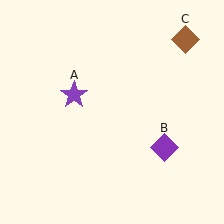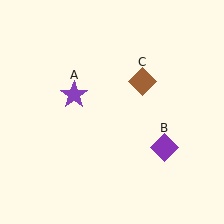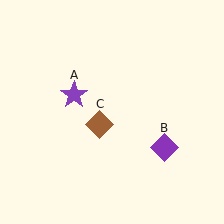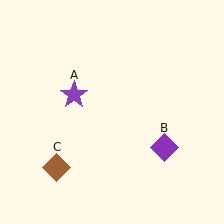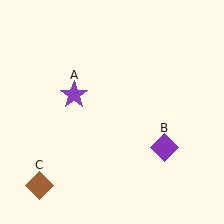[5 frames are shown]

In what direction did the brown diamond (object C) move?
The brown diamond (object C) moved down and to the left.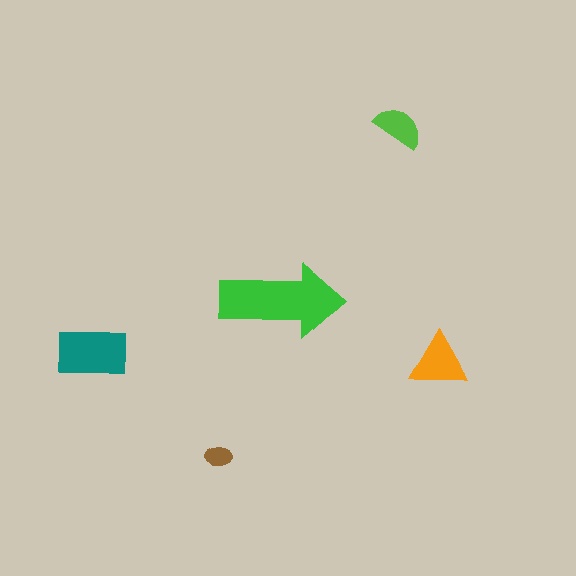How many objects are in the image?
There are 5 objects in the image.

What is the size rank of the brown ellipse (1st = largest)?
5th.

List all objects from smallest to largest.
The brown ellipse, the lime semicircle, the orange triangle, the teal rectangle, the green arrow.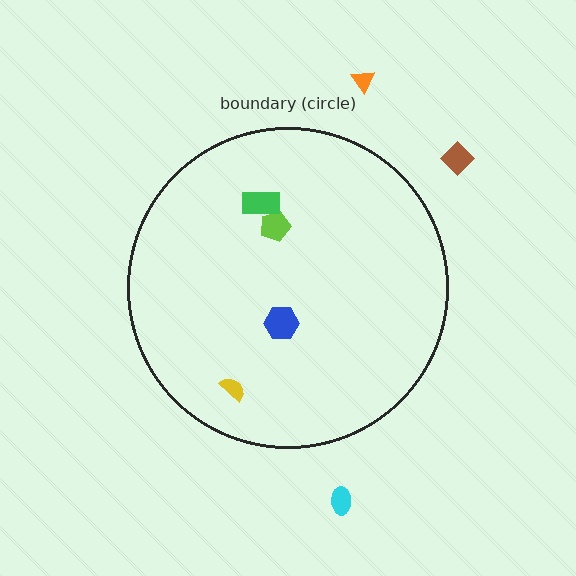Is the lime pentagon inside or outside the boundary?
Inside.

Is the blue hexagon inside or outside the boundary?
Inside.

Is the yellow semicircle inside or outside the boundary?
Inside.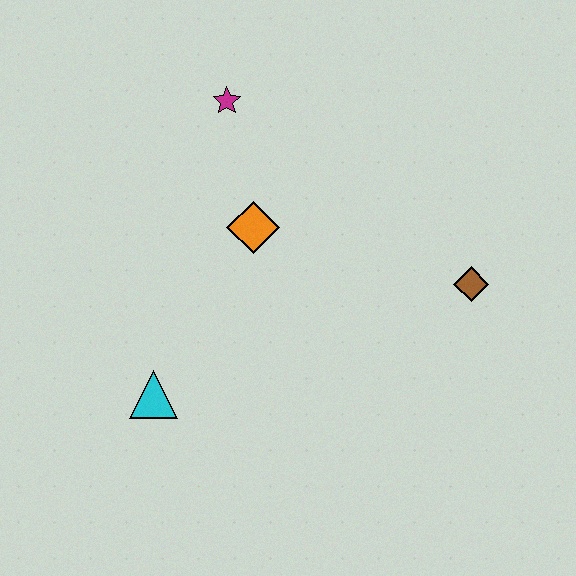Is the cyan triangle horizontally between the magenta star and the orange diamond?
No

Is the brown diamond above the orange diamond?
No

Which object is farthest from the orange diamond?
The brown diamond is farthest from the orange diamond.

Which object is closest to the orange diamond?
The magenta star is closest to the orange diamond.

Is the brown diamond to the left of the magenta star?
No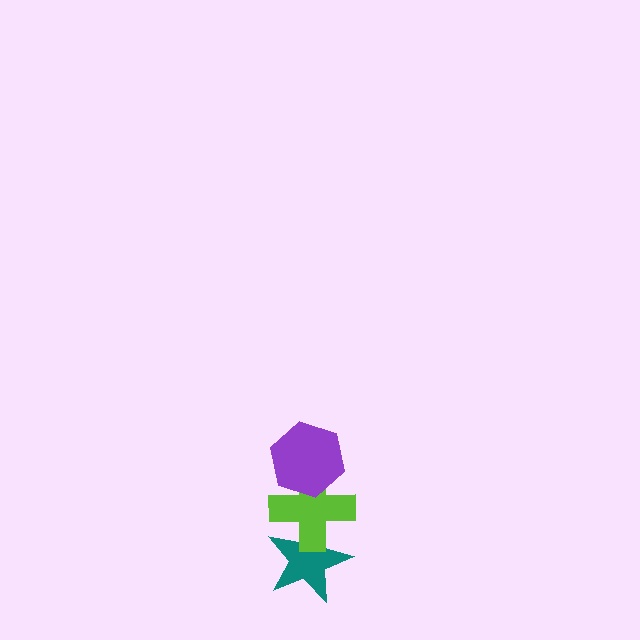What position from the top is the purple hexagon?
The purple hexagon is 1st from the top.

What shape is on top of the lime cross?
The purple hexagon is on top of the lime cross.